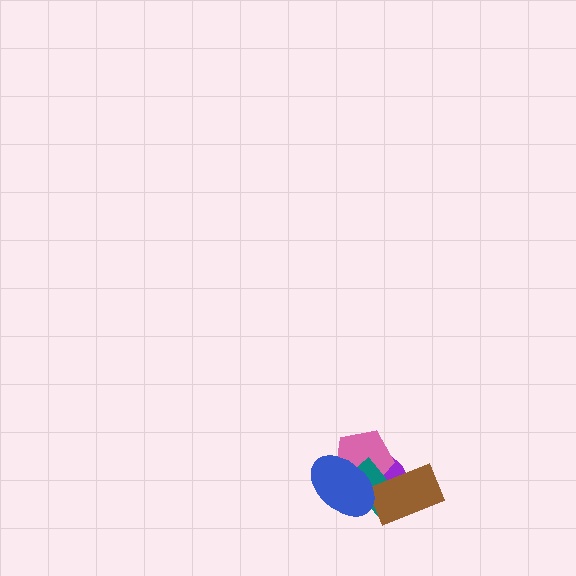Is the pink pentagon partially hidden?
Yes, it is partially covered by another shape.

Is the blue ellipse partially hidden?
No, no other shape covers it.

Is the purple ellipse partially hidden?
Yes, it is partially covered by another shape.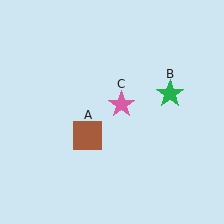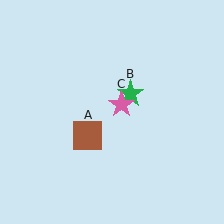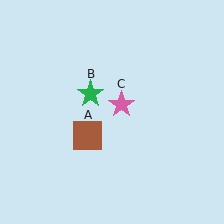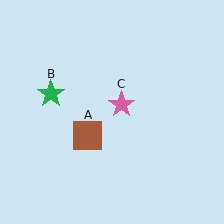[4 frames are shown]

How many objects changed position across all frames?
1 object changed position: green star (object B).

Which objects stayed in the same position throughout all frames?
Brown square (object A) and pink star (object C) remained stationary.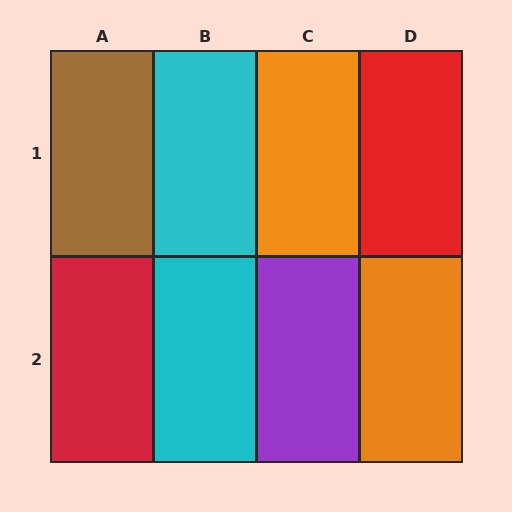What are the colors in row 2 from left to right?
Red, cyan, purple, orange.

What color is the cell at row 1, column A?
Brown.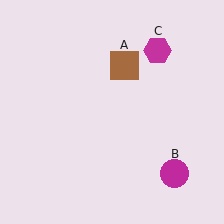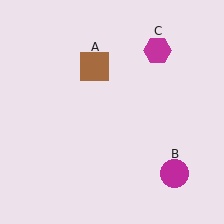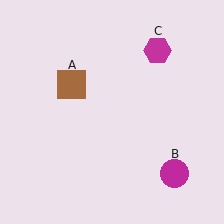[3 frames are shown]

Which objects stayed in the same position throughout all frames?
Magenta circle (object B) and magenta hexagon (object C) remained stationary.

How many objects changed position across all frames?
1 object changed position: brown square (object A).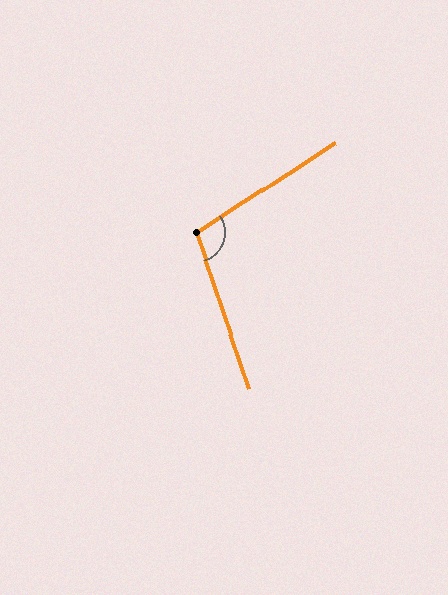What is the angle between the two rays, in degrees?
Approximately 104 degrees.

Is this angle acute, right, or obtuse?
It is obtuse.